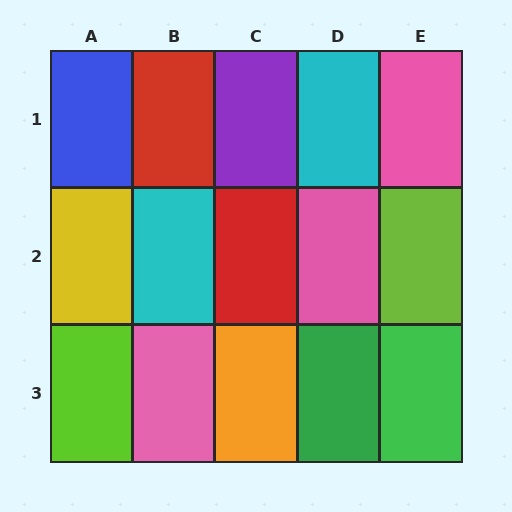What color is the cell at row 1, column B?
Red.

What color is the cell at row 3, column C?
Orange.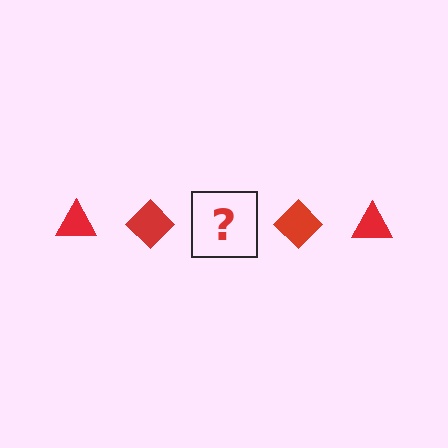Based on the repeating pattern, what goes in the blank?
The blank should be a red triangle.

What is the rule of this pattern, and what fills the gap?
The rule is that the pattern cycles through triangle, diamond shapes in red. The gap should be filled with a red triangle.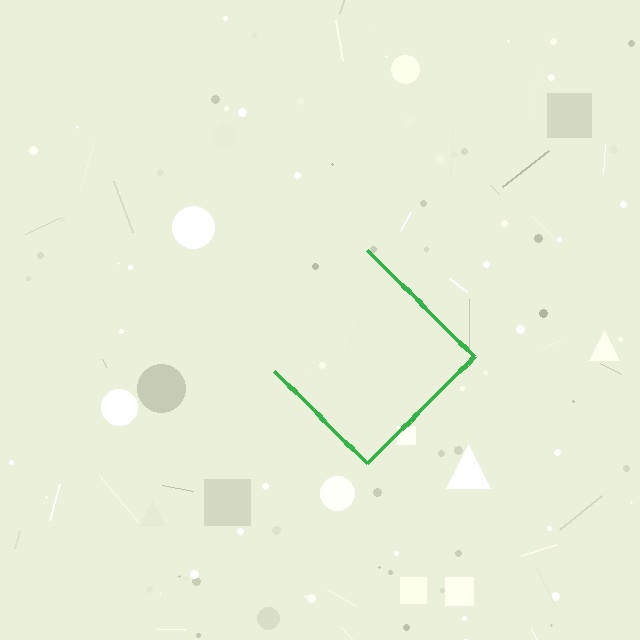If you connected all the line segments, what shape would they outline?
They would outline a diamond.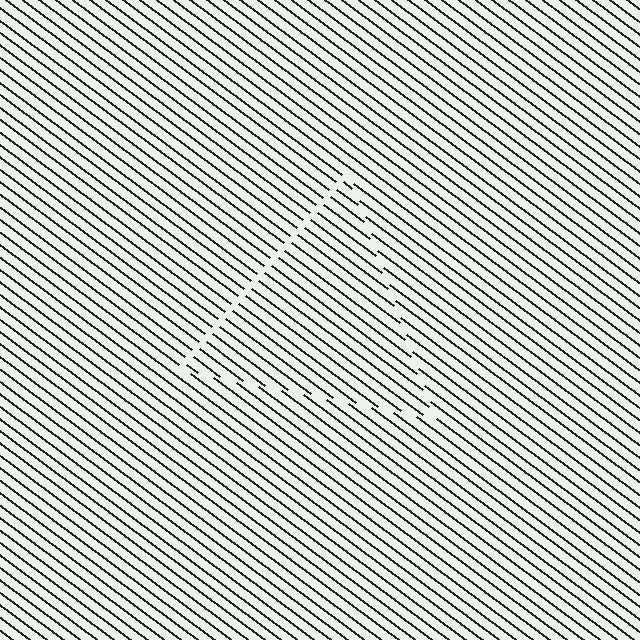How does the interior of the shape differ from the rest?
The interior of the shape contains the same grating, shifted by half a period — the contour is defined by the phase discontinuity where line-ends from the inner and outer gratings abut.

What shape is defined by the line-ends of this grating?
An illusory triangle. The interior of the shape contains the same grating, shifted by half a period — the contour is defined by the phase discontinuity where line-ends from the inner and outer gratings abut.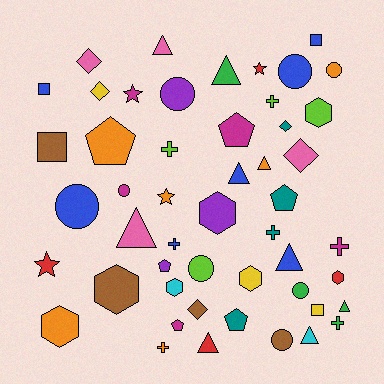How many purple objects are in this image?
There are 3 purple objects.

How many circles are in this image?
There are 8 circles.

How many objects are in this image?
There are 50 objects.